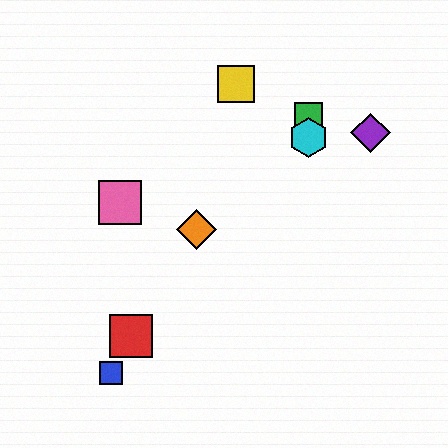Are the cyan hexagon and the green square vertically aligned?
Yes, both are at x≈308.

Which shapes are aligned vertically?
The green square, the cyan hexagon are aligned vertically.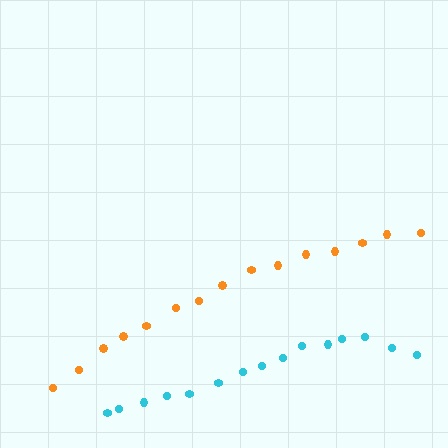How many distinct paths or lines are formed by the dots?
There are 2 distinct paths.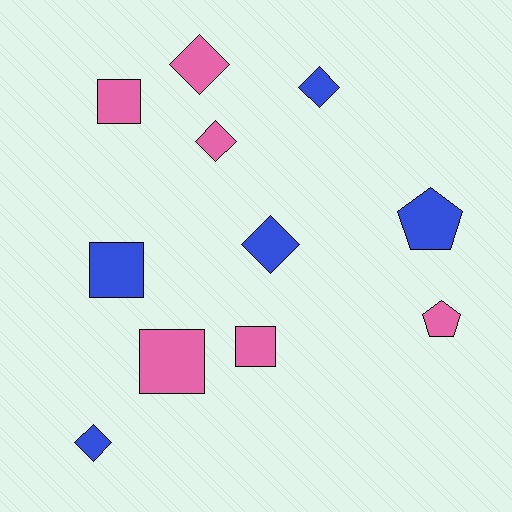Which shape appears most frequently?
Diamond, with 5 objects.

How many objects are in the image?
There are 11 objects.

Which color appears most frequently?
Pink, with 6 objects.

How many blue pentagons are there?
There is 1 blue pentagon.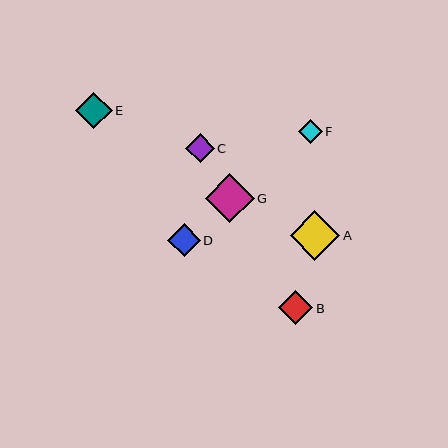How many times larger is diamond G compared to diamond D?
Diamond G is approximately 1.5 times the size of diamond D.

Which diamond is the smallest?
Diamond F is the smallest with a size of approximately 24 pixels.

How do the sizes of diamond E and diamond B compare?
Diamond E and diamond B are approximately the same size.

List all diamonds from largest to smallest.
From largest to smallest: A, G, E, B, D, C, F.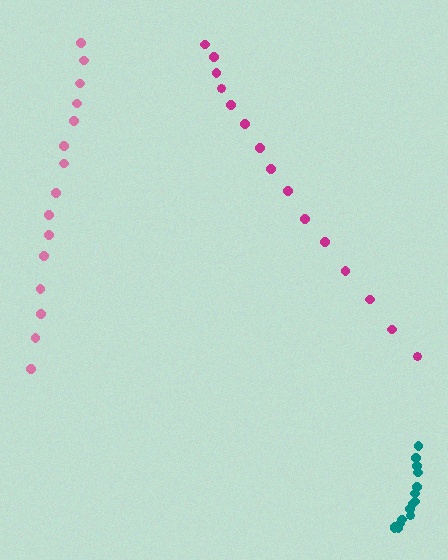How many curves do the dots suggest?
There are 3 distinct paths.